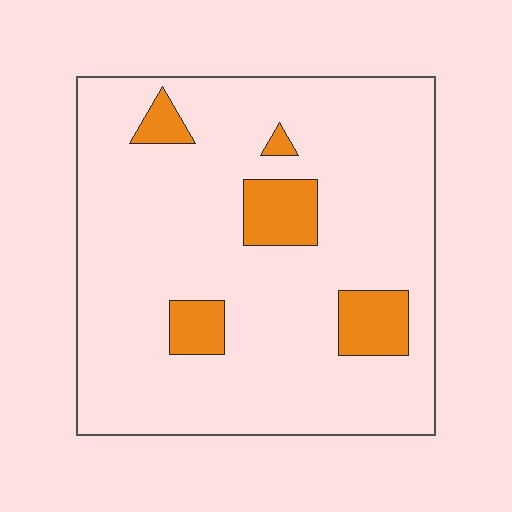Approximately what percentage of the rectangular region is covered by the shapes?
Approximately 10%.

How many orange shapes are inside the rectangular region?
5.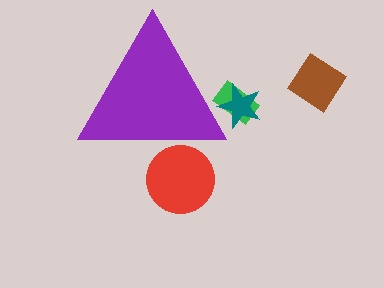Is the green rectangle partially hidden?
Yes, the green rectangle is partially hidden behind the purple triangle.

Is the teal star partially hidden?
Yes, the teal star is partially hidden behind the purple triangle.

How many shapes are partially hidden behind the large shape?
4 shapes are partially hidden.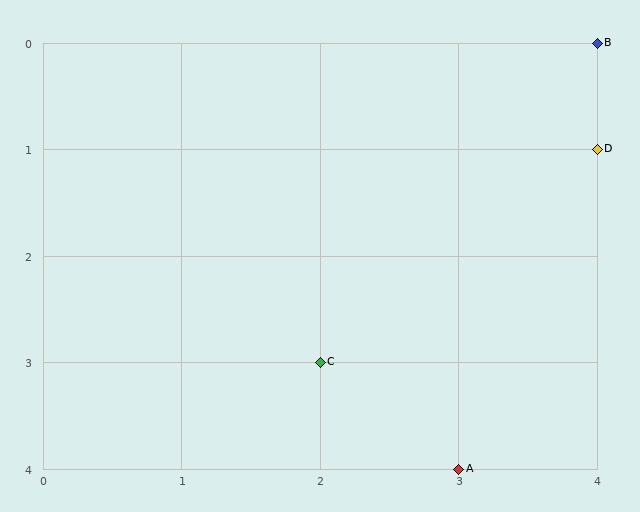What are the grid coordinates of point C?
Point C is at grid coordinates (2, 3).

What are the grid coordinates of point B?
Point B is at grid coordinates (4, 0).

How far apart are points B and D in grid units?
Points B and D are 1 row apart.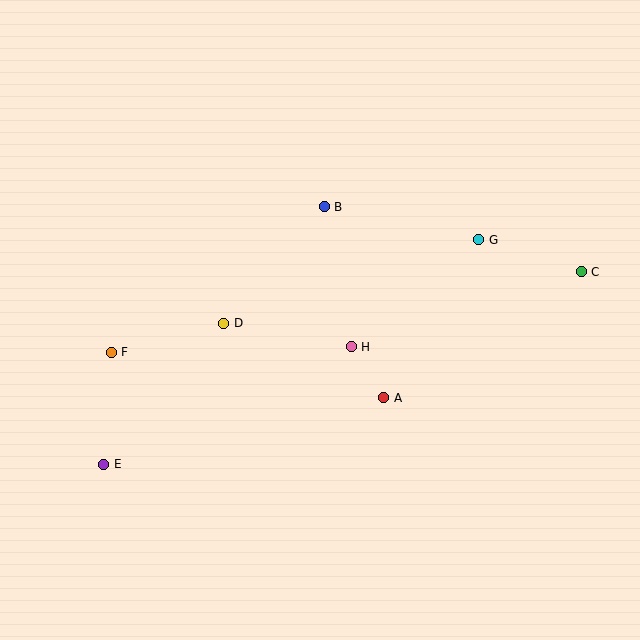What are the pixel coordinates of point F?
Point F is at (111, 352).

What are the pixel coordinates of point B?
Point B is at (324, 207).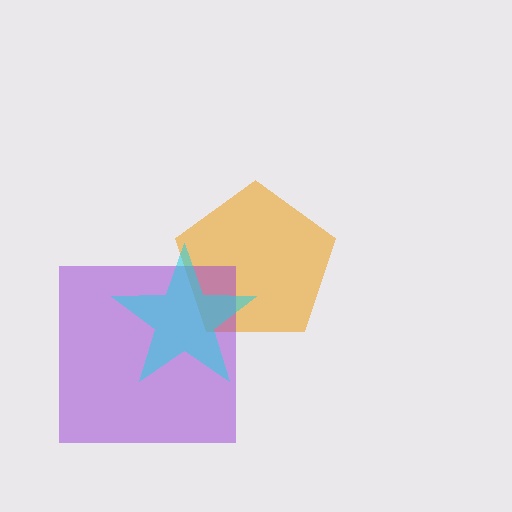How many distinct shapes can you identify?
There are 3 distinct shapes: an orange pentagon, a purple square, a cyan star.